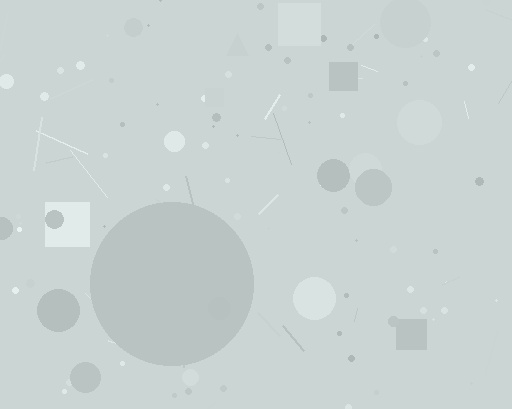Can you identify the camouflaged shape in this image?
The camouflaged shape is a circle.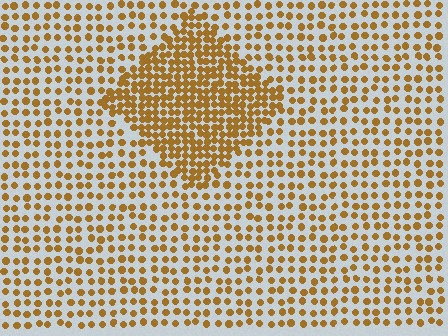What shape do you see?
I see a diamond.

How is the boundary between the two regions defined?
The boundary is defined by a change in element density (approximately 2.1x ratio). All elements are the same color, size, and shape.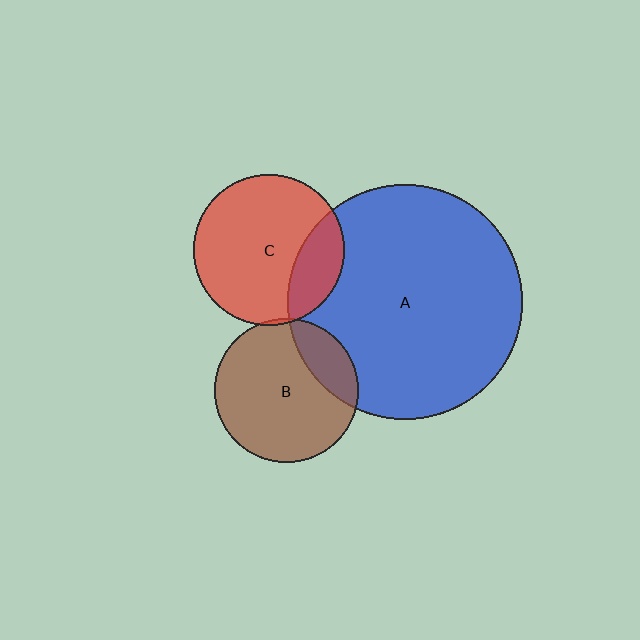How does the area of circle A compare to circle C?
Approximately 2.4 times.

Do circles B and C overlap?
Yes.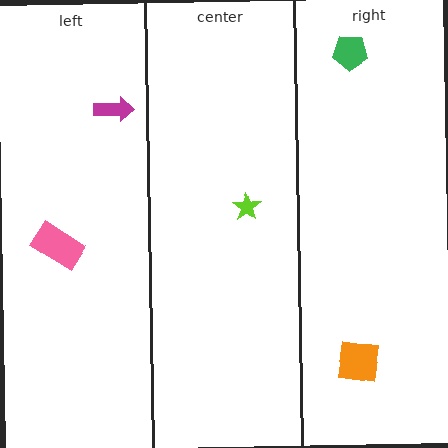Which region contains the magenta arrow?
The left region.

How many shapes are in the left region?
2.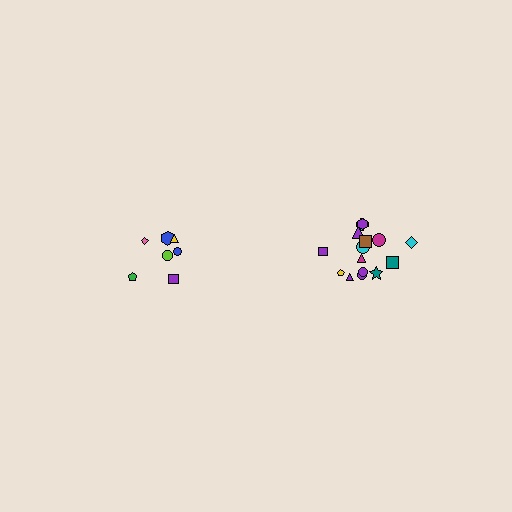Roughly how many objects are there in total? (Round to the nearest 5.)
Roughly 20 objects in total.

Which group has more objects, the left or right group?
The right group.